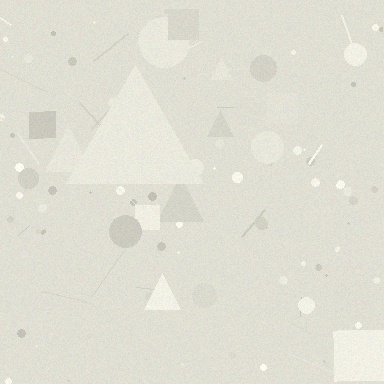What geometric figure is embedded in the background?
A triangle is embedded in the background.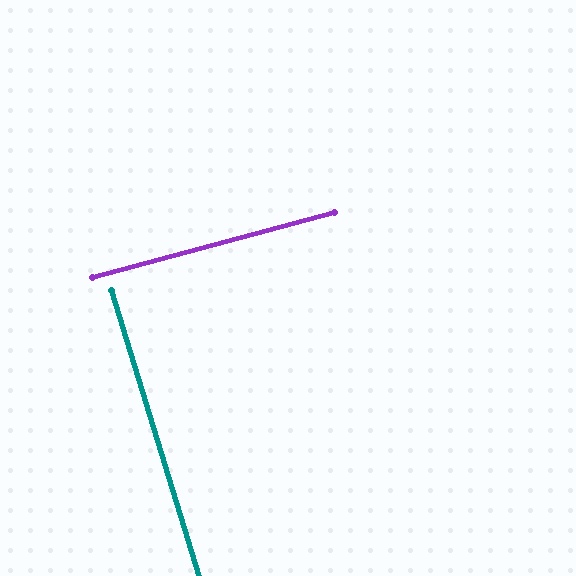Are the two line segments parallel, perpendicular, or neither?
Perpendicular — they meet at approximately 88°.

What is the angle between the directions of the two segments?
Approximately 88 degrees.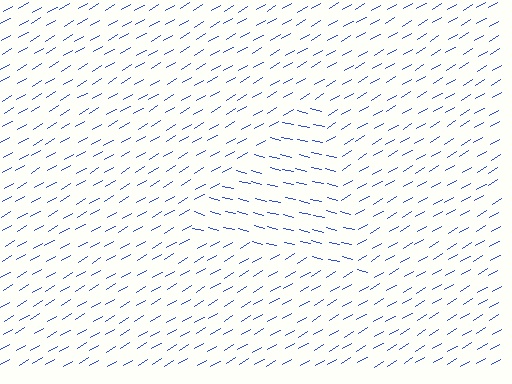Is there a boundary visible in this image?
Yes, there is a texture boundary formed by a change in line orientation.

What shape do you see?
I see a triangle.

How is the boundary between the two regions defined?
The boundary is defined purely by a change in line orientation (approximately 45 degrees difference). All lines are the same color and thickness.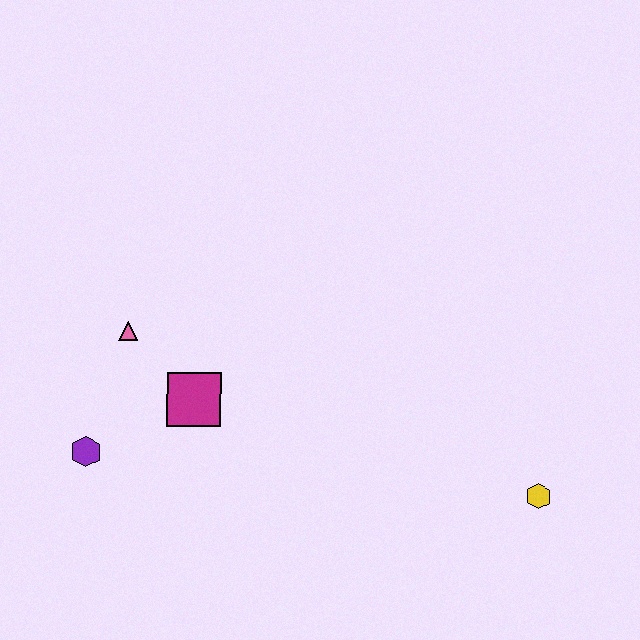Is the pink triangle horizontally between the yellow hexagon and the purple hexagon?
Yes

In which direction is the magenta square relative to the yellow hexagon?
The magenta square is to the left of the yellow hexagon.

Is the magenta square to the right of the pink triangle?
Yes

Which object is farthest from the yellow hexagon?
The purple hexagon is farthest from the yellow hexagon.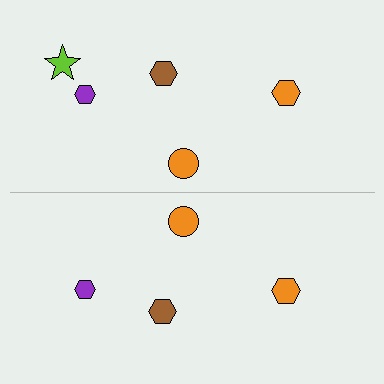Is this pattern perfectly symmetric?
No, the pattern is not perfectly symmetric. A lime star is missing from the bottom side.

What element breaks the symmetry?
A lime star is missing from the bottom side.